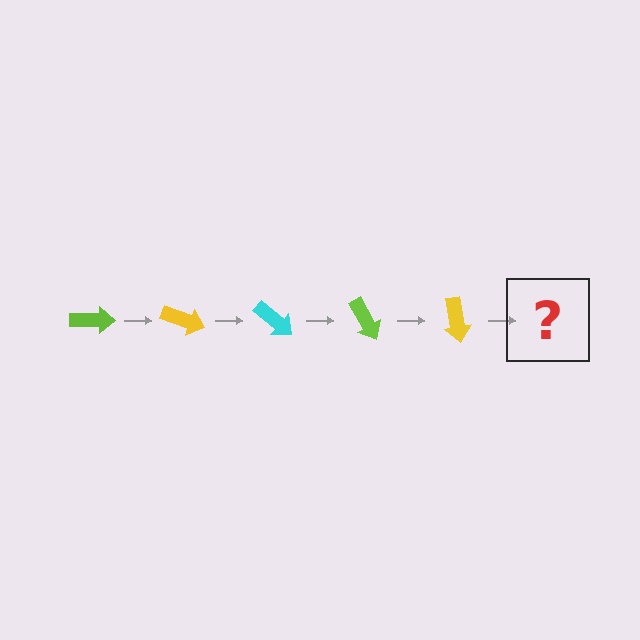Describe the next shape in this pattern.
It should be a cyan arrow, rotated 100 degrees from the start.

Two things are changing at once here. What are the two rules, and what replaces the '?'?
The two rules are that it rotates 20 degrees each step and the color cycles through lime, yellow, and cyan. The '?' should be a cyan arrow, rotated 100 degrees from the start.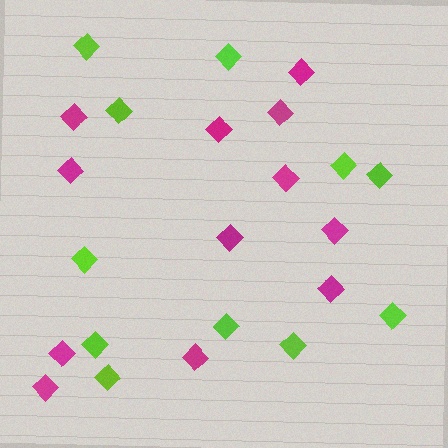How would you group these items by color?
There are 2 groups: one group of magenta diamonds (12) and one group of lime diamonds (11).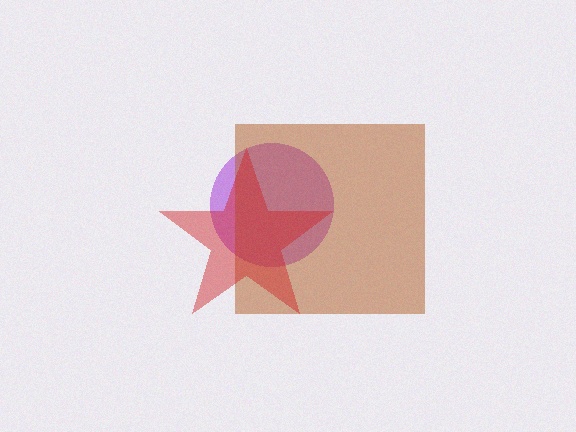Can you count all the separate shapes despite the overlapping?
Yes, there are 3 separate shapes.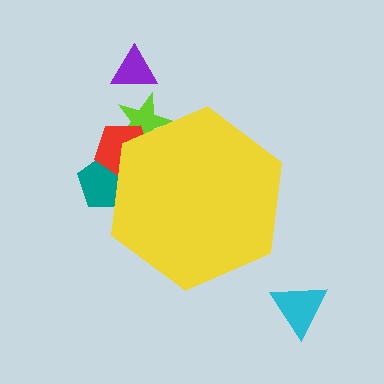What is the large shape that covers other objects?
A yellow hexagon.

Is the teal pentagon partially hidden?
Yes, the teal pentagon is partially hidden behind the yellow hexagon.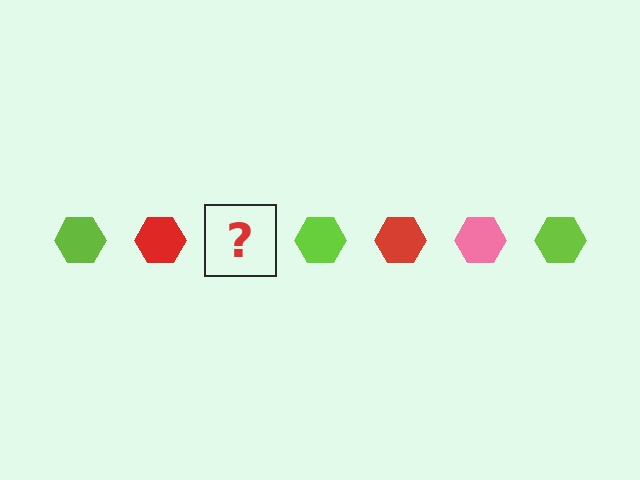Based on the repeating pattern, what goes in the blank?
The blank should be a pink hexagon.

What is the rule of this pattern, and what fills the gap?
The rule is that the pattern cycles through lime, red, pink hexagons. The gap should be filled with a pink hexagon.